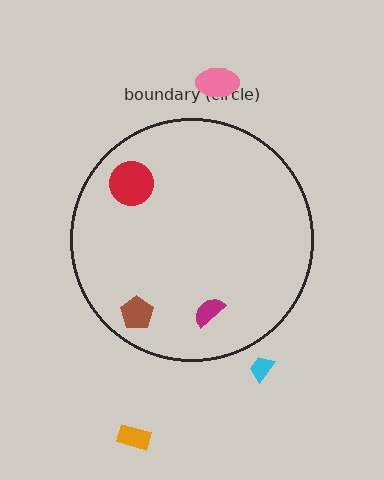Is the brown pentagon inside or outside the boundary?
Inside.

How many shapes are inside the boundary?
3 inside, 3 outside.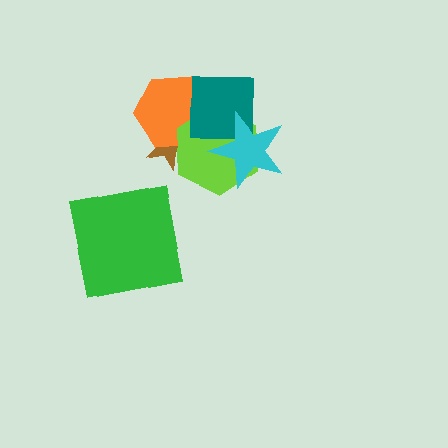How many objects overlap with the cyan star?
2 objects overlap with the cyan star.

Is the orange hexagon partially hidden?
Yes, it is partially covered by another shape.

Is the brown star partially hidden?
Yes, it is partially covered by another shape.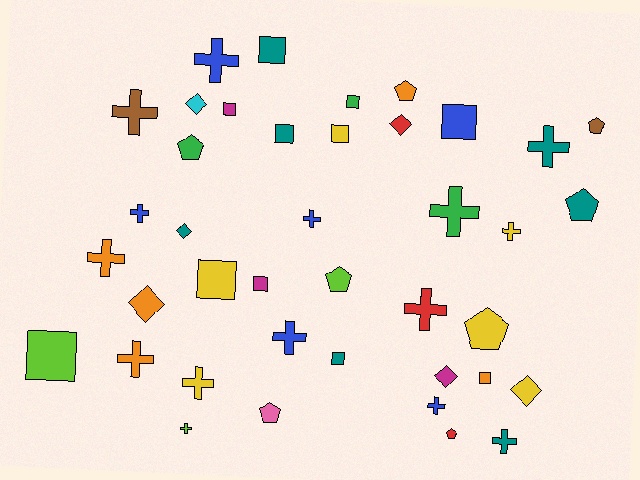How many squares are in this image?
There are 11 squares.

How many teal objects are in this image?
There are 7 teal objects.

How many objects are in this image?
There are 40 objects.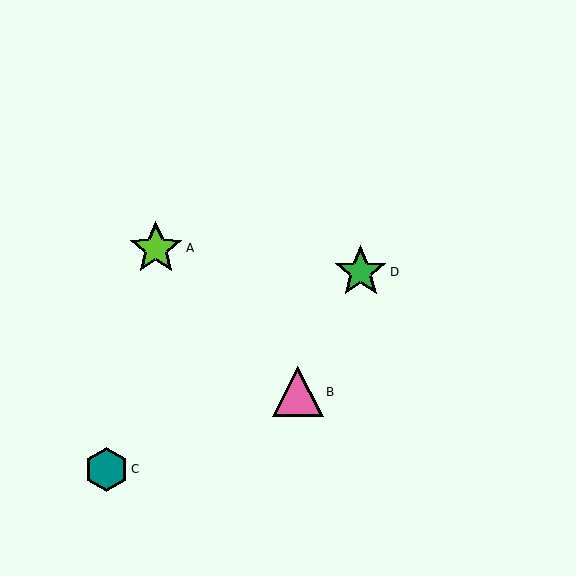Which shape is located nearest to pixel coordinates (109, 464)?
The teal hexagon (labeled C) at (106, 469) is nearest to that location.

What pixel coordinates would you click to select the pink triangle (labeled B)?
Click at (298, 392) to select the pink triangle B.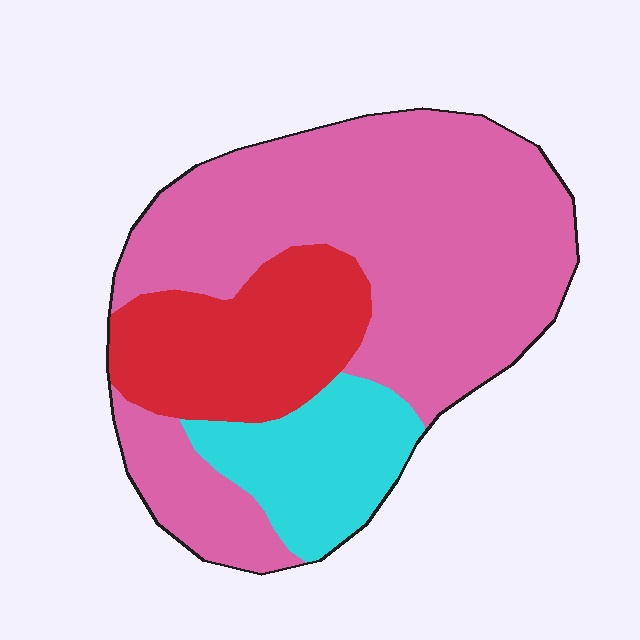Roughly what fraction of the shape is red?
Red covers around 20% of the shape.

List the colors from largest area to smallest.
From largest to smallest: pink, red, cyan.